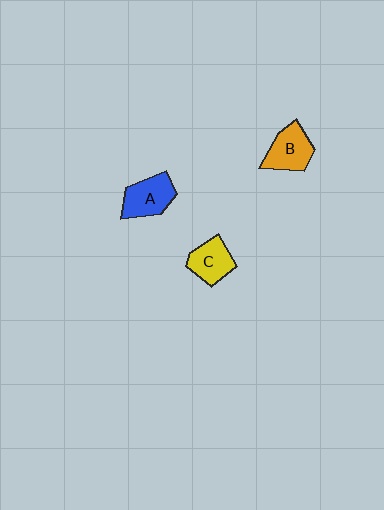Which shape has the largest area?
Shape A (blue).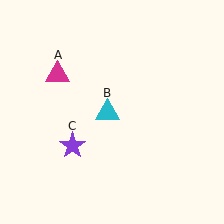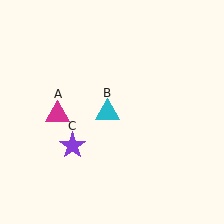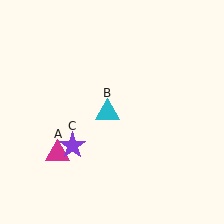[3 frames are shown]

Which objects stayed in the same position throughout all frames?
Cyan triangle (object B) and purple star (object C) remained stationary.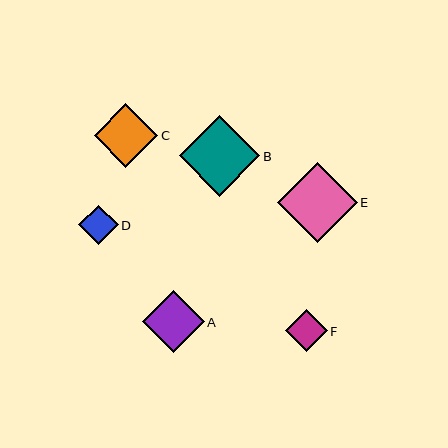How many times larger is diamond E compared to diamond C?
Diamond E is approximately 1.3 times the size of diamond C.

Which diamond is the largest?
Diamond B is the largest with a size of approximately 81 pixels.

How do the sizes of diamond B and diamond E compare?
Diamond B and diamond E are approximately the same size.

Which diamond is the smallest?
Diamond D is the smallest with a size of approximately 39 pixels.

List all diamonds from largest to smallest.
From largest to smallest: B, E, C, A, F, D.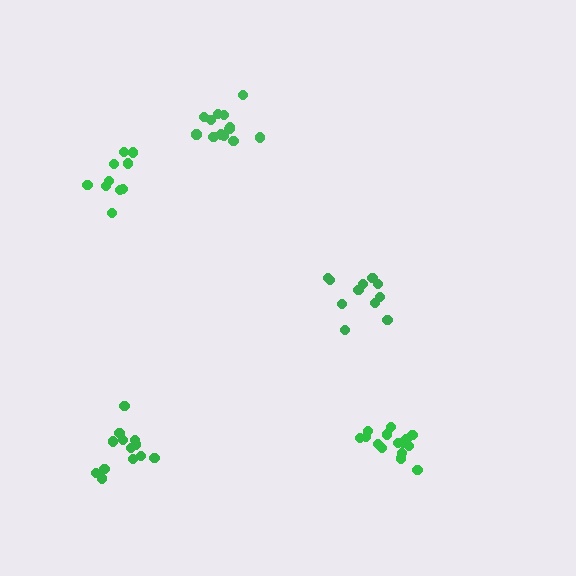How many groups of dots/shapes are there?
There are 5 groups.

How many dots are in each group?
Group 1: 12 dots, Group 2: 15 dots, Group 3: 13 dots, Group 4: 10 dots, Group 5: 13 dots (63 total).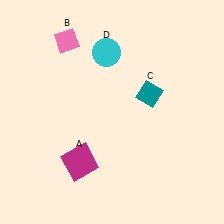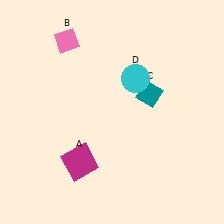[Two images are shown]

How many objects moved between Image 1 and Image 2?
1 object moved between the two images.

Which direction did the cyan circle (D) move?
The cyan circle (D) moved right.